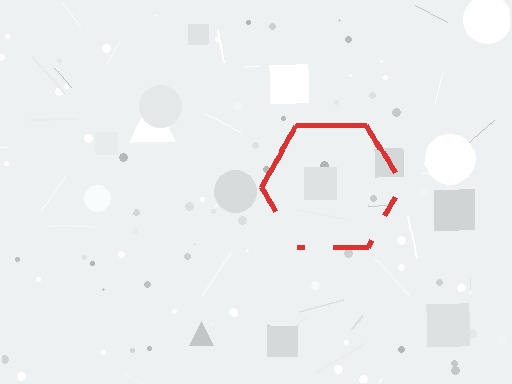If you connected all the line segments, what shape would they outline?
They would outline a hexagon.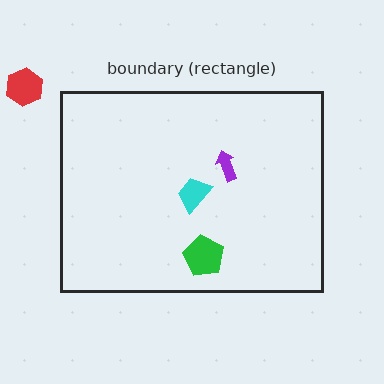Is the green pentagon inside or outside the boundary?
Inside.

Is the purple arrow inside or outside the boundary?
Inside.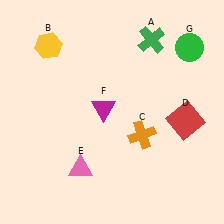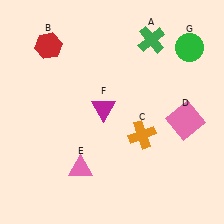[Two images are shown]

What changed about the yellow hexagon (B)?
In Image 1, B is yellow. In Image 2, it changed to red.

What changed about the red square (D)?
In Image 1, D is red. In Image 2, it changed to pink.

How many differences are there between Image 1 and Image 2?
There are 2 differences between the two images.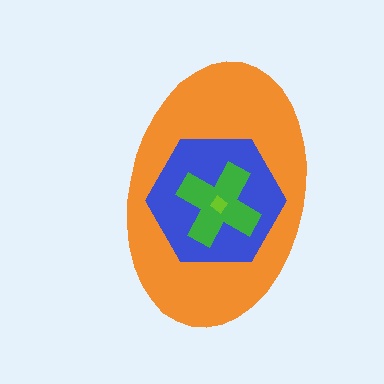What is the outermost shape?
The orange ellipse.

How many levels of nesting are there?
4.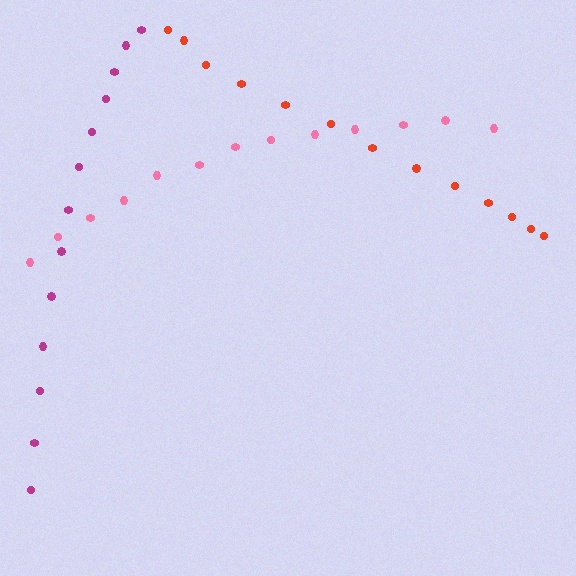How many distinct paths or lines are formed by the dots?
There are 3 distinct paths.